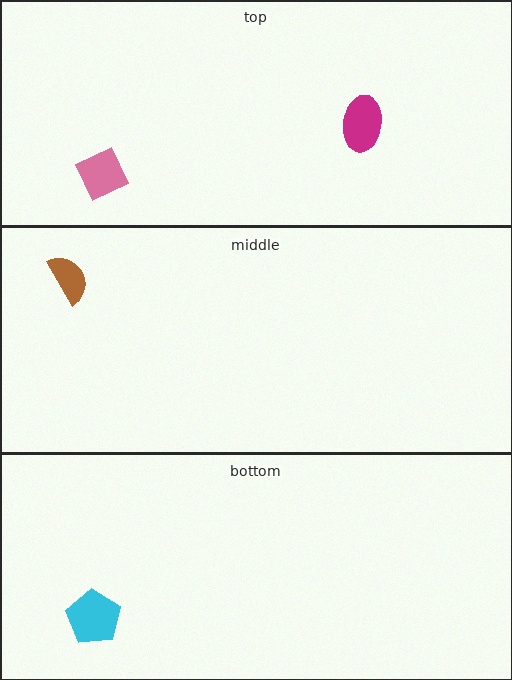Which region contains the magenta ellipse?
The top region.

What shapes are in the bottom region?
The cyan pentagon.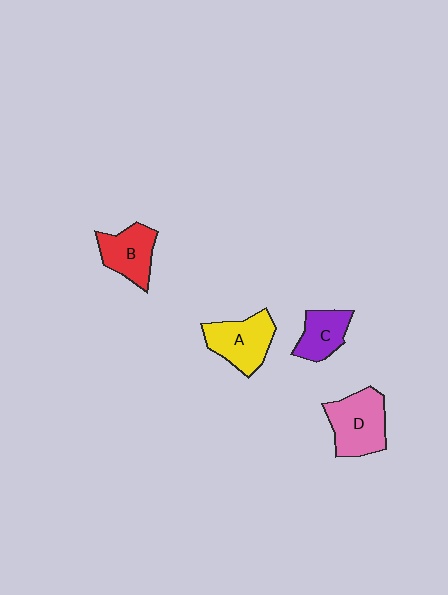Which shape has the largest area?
Shape D (pink).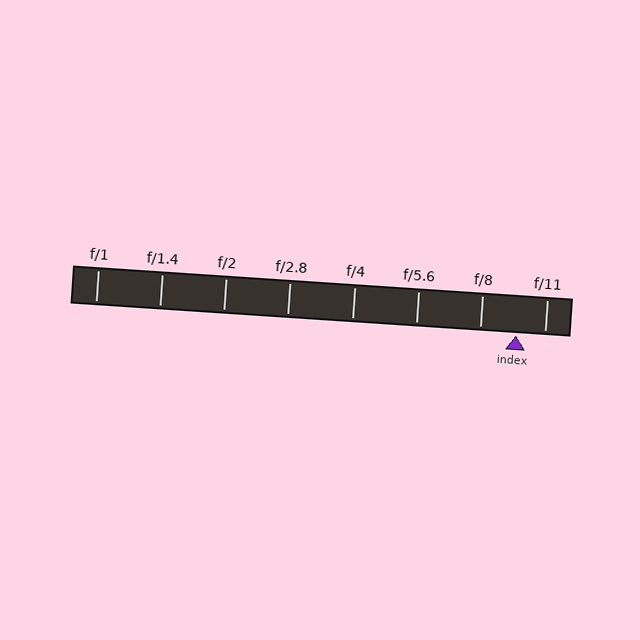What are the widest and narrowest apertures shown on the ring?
The widest aperture shown is f/1 and the narrowest is f/11.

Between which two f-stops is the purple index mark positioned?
The index mark is between f/8 and f/11.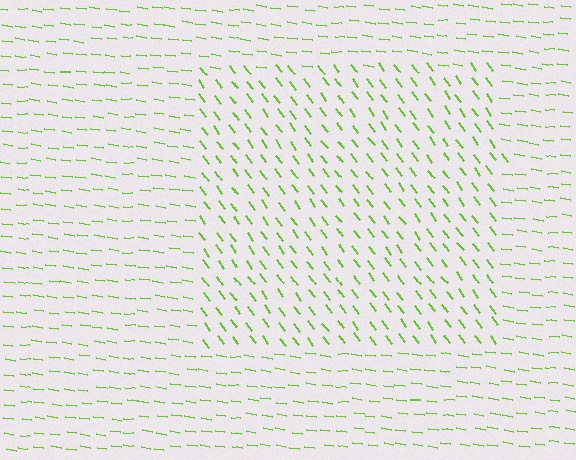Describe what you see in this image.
The image is filled with small lime line segments. A rectangle region in the image has lines oriented differently from the surrounding lines, creating a visible texture boundary.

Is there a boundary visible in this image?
Yes, there is a texture boundary formed by a change in line orientation.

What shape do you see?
I see a rectangle.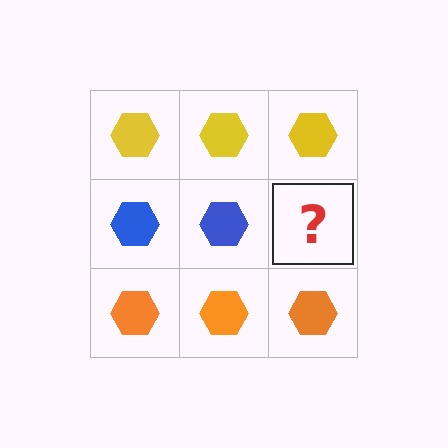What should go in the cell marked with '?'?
The missing cell should contain a blue hexagon.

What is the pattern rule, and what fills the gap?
The rule is that each row has a consistent color. The gap should be filled with a blue hexagon.